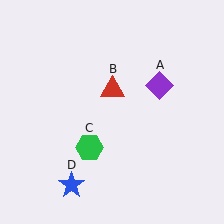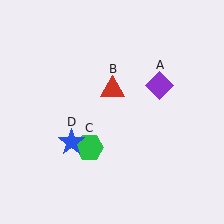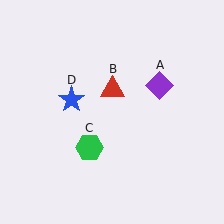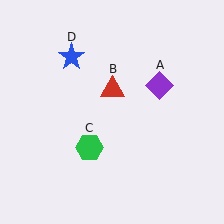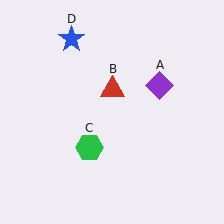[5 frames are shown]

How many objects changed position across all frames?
1 object changed position: blue star (object D).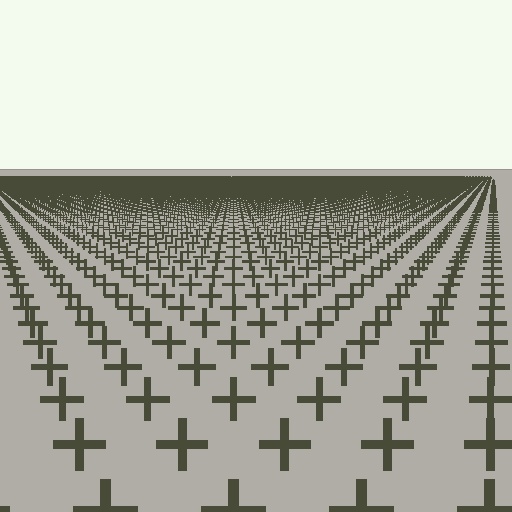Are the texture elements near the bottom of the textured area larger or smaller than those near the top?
Larger. Near the bottom, elements are closer to the viewer and appear at a bigger on-screen size.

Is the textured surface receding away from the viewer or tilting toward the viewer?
The surface is receding away from the viewer. Texture elements get smaller and denser toward the top.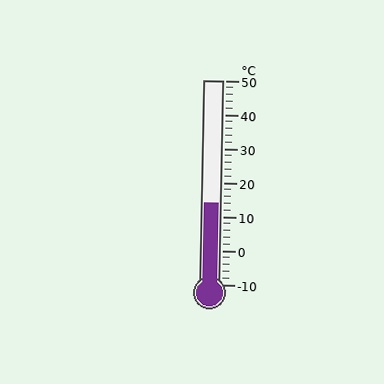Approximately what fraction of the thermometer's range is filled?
The thermometer is filled to approximately 40% of its range.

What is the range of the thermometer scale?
The thermometer scale ranges from -10°C to 50°C.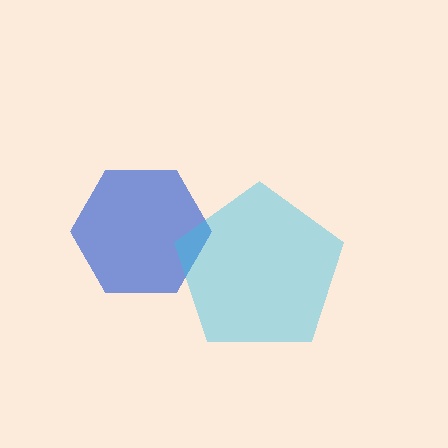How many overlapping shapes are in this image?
There are 2 overlapping shapes in the image.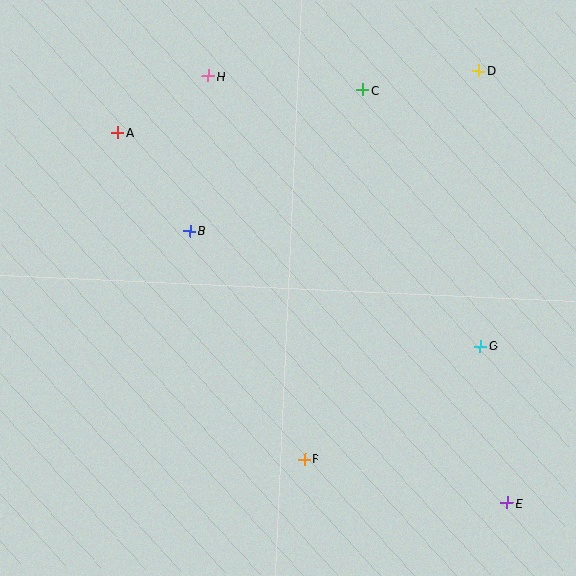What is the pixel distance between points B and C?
The distance between B and C is 223 pixels.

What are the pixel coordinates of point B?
Point B is at (190, 231).